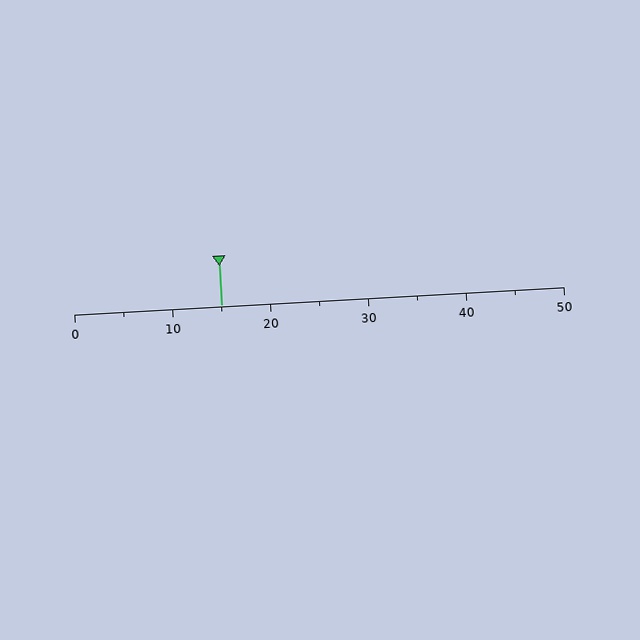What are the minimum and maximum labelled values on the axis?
The axis runs from 0 to 50.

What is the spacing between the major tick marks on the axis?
The major ticks are spaced 10 apart.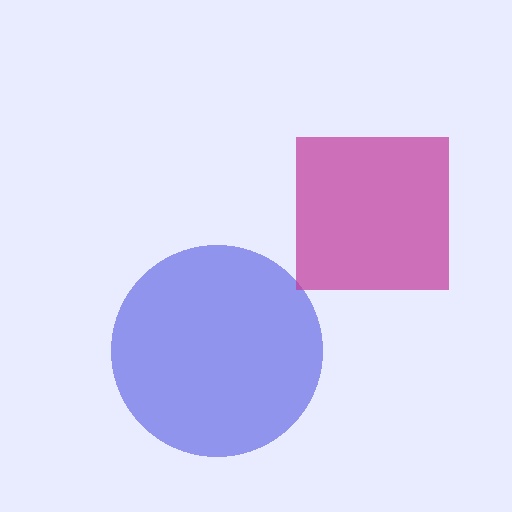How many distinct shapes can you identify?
There are 2 distinct shapes: a blue circle, a magenta square.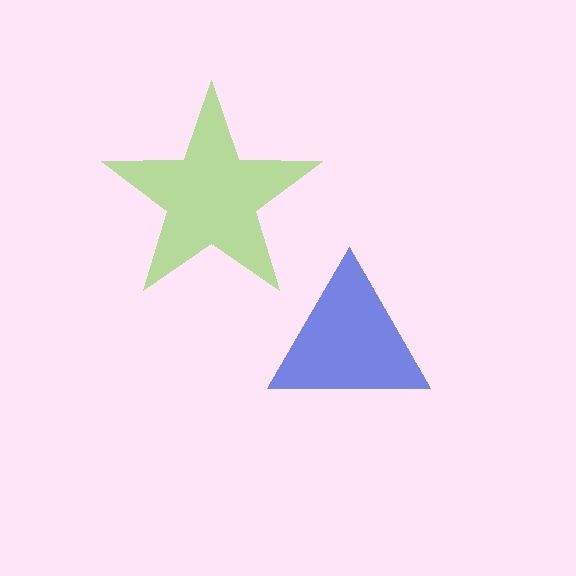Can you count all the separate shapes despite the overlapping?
Yes, there are 2 separate shapes.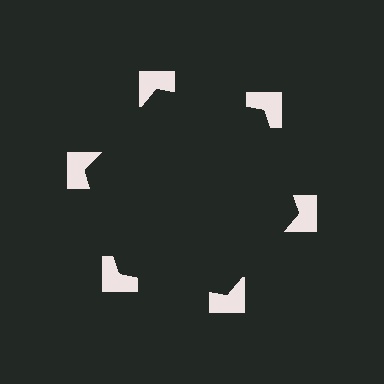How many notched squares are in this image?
There are 6 — one at each vertex of the illusory hexagon.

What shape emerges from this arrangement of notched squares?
An illusory hexagon — its edges are inferred from the aligned wedge cuts in the notched squares, not physically drawn.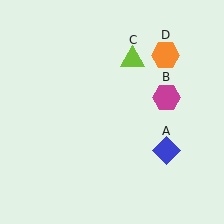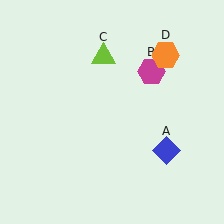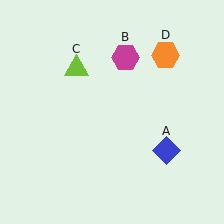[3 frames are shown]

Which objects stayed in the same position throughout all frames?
Blue diamond (object A) and orange hexagon (object D) remained stationary.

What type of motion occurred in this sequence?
The magenta hexagon (object B), lime triangle (object C) rotated counterclockwise around the center of the scene.